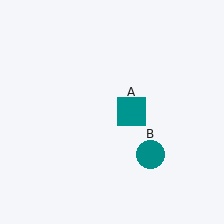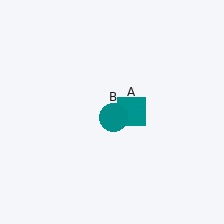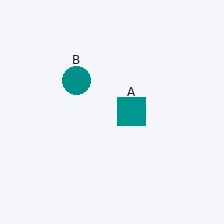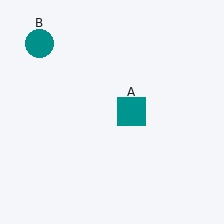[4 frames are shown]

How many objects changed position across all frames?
1 object changed position: teal circle (object B).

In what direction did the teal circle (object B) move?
The teal circle (object B) moved up and to the left.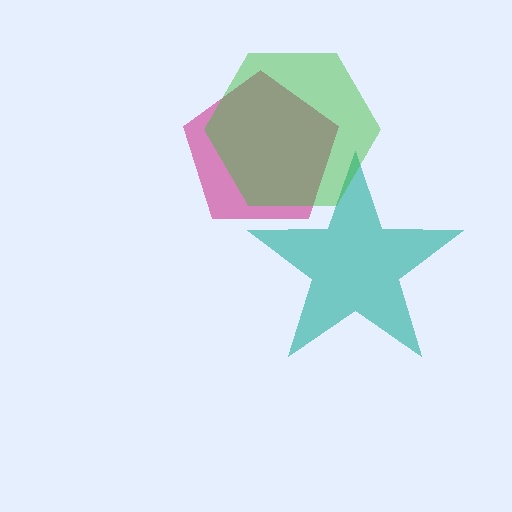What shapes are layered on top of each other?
The layered shapes are: a magenta pentagon, a teal star, a green hexagon.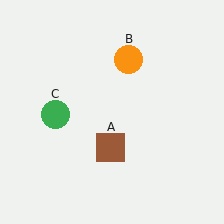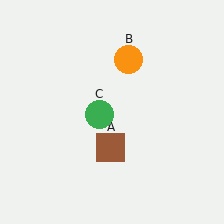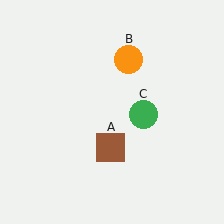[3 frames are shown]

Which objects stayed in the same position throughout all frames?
Brown square (object A) and orange circle (object B) remained stationary.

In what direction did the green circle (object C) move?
The green circle (object C) moved right.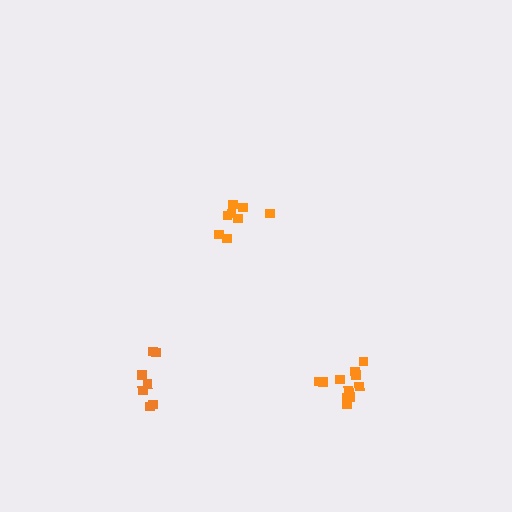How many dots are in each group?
Group 1: 7 dots, Group 2: 11 dots, Group 3: 8 dots (26 total).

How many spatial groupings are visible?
There are 3 spatial groupings.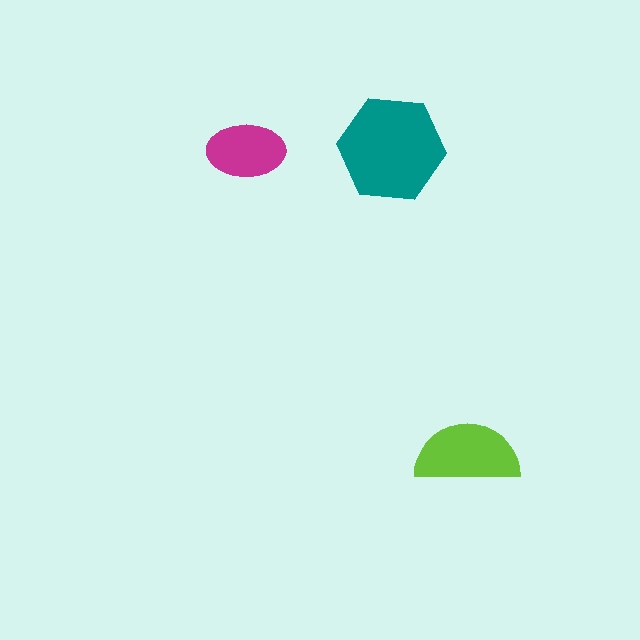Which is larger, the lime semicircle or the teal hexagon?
The teal hexagon.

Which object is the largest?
The teal hexagon.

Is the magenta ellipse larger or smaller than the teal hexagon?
Smaller.